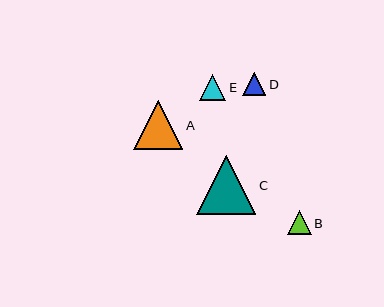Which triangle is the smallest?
Triangle D is the smallest with a size of approximately 23 pixels.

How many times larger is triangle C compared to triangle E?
Triangle C is approximately 2.3 times the size of triangle E.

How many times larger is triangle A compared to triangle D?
Triangle A is approximately 2.1 times the size of triangle D.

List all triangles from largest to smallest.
From largest to smallest: C, A, E, B, D.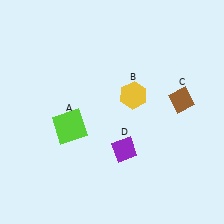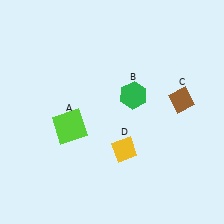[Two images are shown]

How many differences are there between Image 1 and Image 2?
There are 2 differences between the two images.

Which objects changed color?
B changed from yellow to green. D changed from purple to yellow.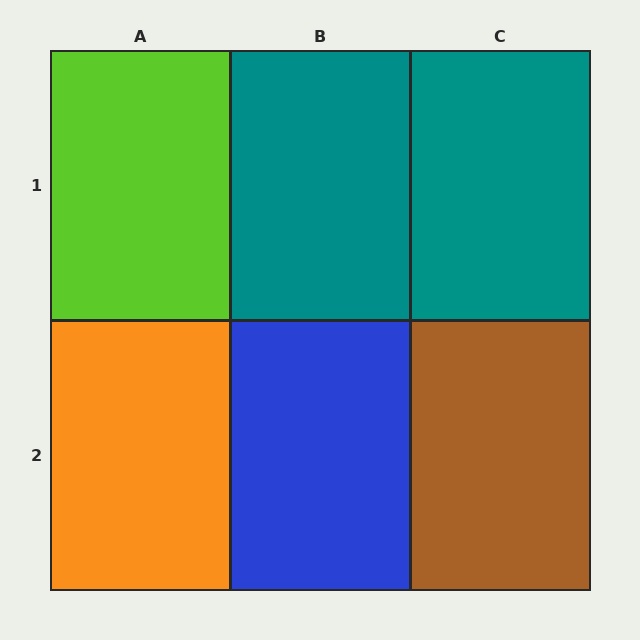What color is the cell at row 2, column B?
Blue.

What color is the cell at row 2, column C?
Brown.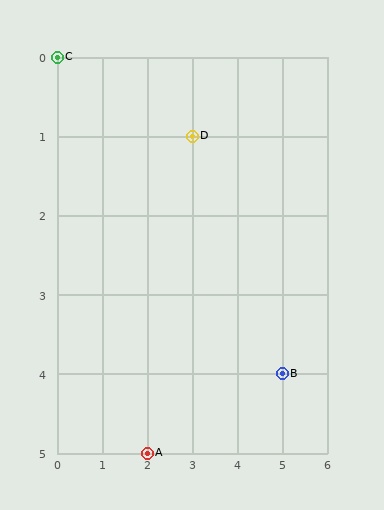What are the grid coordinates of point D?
Point D is at grid coordinates (3, 1).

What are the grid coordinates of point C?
Point C is at grid coordinates (0, 0).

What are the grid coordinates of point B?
Point B is at grid coordinates (5, 4).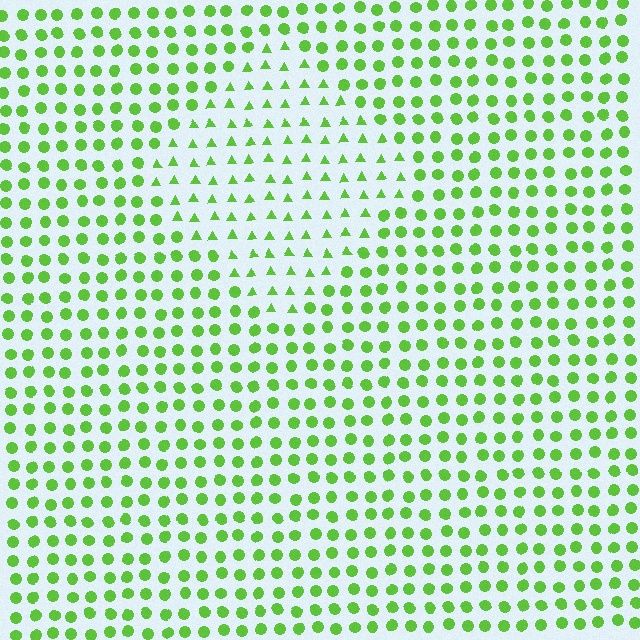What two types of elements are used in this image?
The image uses triangles inside the diamond region and circles outside it.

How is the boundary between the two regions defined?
The boundary is defined by a change in element shape: triangles inside vs. circles outside. All elements share the same color and spacing.